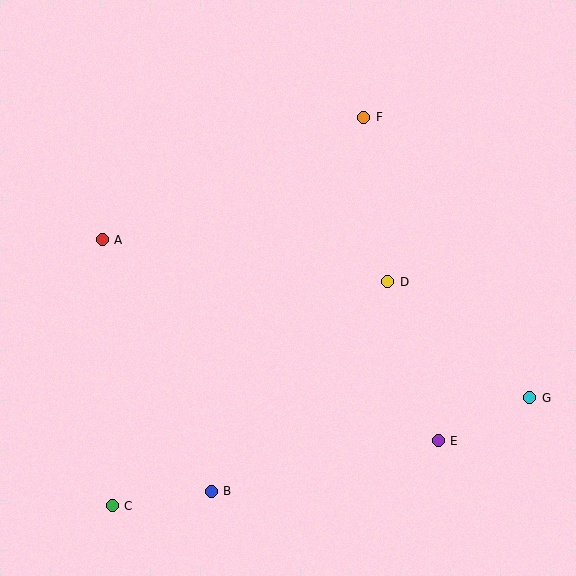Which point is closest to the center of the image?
Point D at (388, 282) is closest to the center.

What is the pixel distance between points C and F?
The distance between C and F is 463 pixels.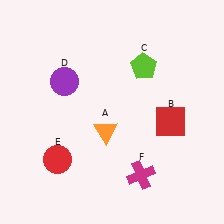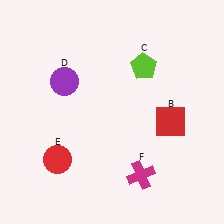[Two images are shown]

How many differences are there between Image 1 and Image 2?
There is 1 difference between the two images.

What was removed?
The orange triangle (A) was removed in Image 2.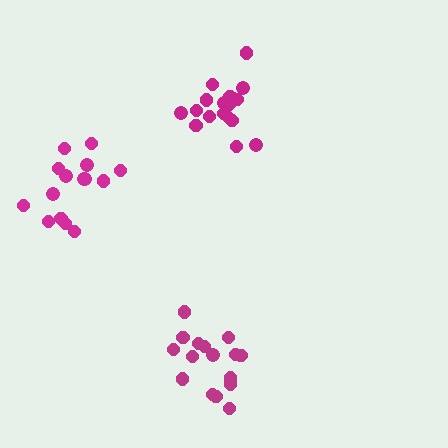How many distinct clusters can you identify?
There are 3 distinct clusters.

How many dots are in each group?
Group 1: 15 dots, Group 2: 16 dots, Group 3: 18 dots (49 total).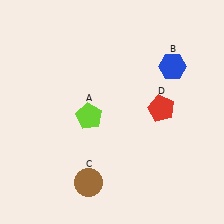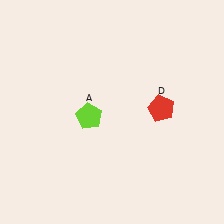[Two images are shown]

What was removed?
The blue hexagon (B), the brown circle (C) were removed in Image 2.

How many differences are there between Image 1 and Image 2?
There are 2 differences between the two images.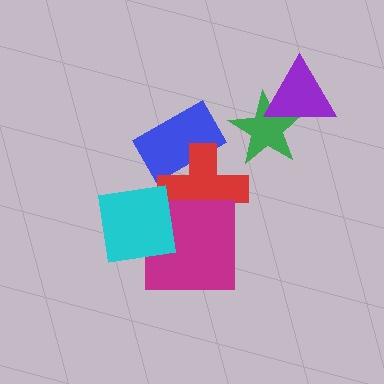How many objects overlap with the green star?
1 object overlaps with the green star.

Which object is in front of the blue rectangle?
The red cross is in front of the blue rectangle.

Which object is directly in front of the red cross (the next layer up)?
The magenta square is directly in front of the red cross.